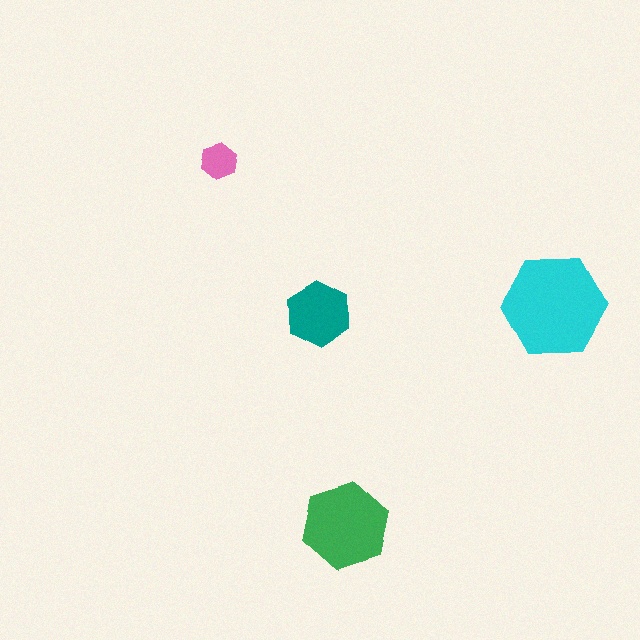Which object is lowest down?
The green hexagon is bottommost.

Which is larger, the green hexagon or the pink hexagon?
The green one.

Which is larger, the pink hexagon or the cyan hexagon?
The cyan one.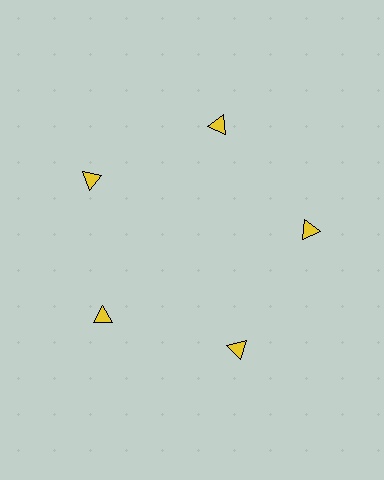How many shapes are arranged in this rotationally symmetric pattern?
There are 5 shapes, arranged in 5 groups of 1.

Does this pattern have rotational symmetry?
Yes, this pattern has 5-fold rotational symmetry. It looks the same after rotating 72 degrees around the center.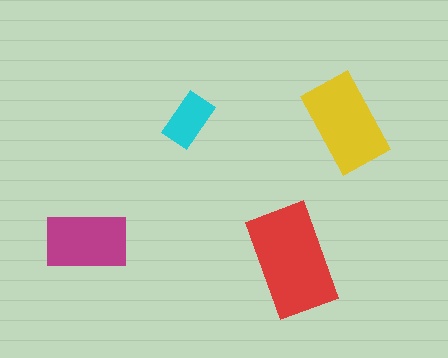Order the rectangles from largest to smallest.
the red one, the yellow one, the magenta one, the cyan one.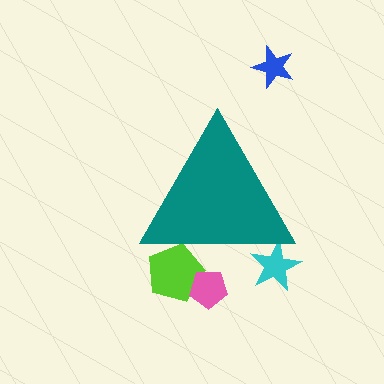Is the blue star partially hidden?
No, the blue star is fully visible.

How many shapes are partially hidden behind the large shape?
3 shapes are partially hidden.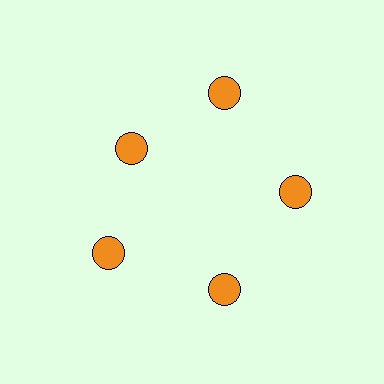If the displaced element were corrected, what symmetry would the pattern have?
It would have 5-fold rotational symmetry — the pattern would map onto itself every 72 degrees.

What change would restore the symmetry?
The symmetry would be restored by moving it outward, back onto the ring so that all 5 circles sit at equal angles and equal distance from the center.